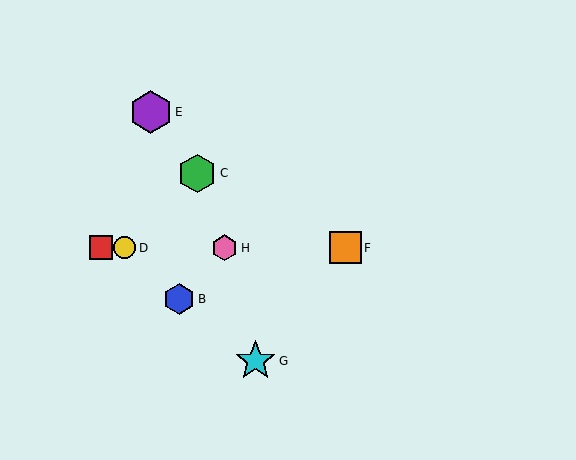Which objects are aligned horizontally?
Objects A, D, F, H are aligned horizontally.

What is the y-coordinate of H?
Object H is at y≈248.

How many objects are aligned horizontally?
4 objects (A, D, F, H) are aligned horizontally.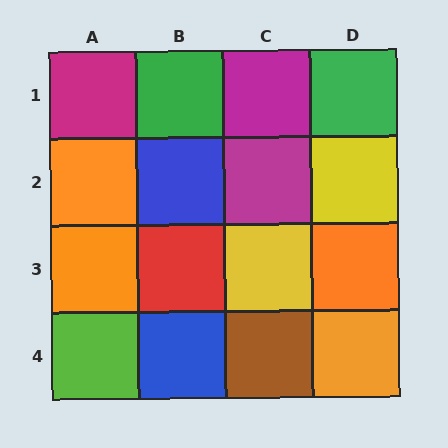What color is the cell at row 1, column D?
Green.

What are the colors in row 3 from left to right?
Orange, red, yellow, orange.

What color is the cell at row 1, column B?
Green.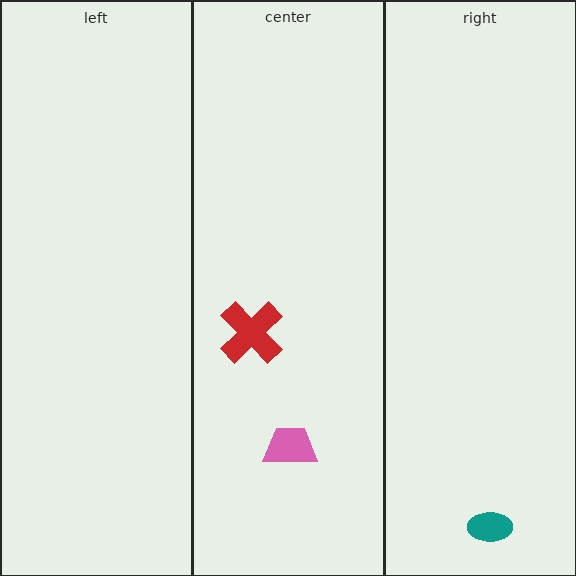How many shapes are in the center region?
2.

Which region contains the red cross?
The center region.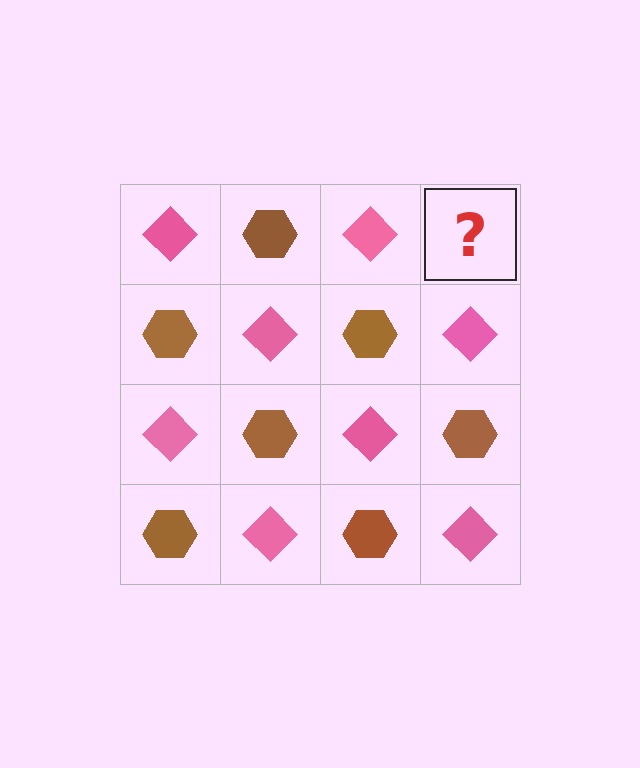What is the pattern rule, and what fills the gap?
The rule is that it alternates pink diamond and brown hexagon in a checkerboard pattern. The gap should be filled with a brown hexagon.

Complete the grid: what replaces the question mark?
The question mark should be replaced with a brown hexagon.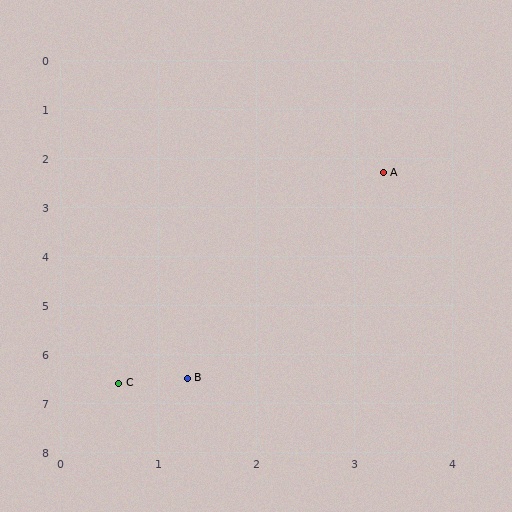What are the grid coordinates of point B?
Point B is at approximately (1.3, 6.5).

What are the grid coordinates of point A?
Point A is at approximately (3.3, 2.3).